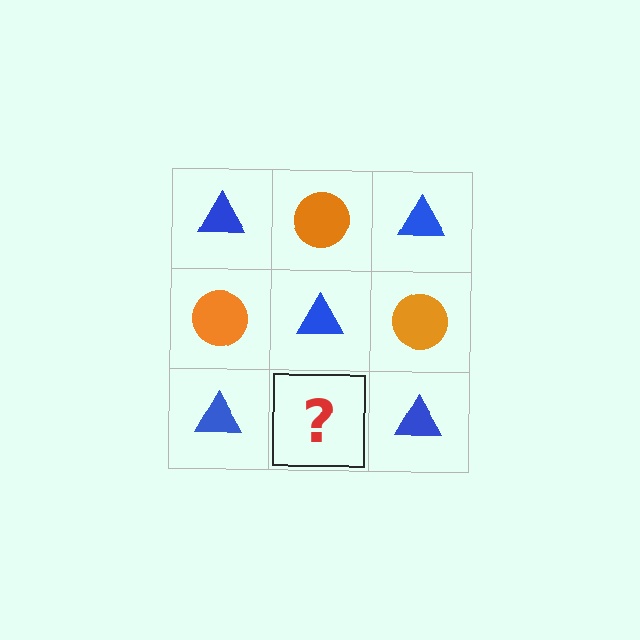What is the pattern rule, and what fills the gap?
The rule is that it alternates blue triangle and orange circle in a checkerboard pattern. The gap should be filled with an orange circle.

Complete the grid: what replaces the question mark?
The question mark should be replaced with an orange circle.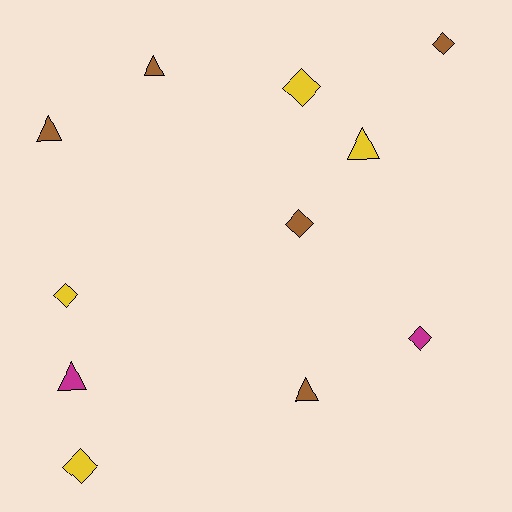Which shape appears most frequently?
Diamond, with 6 objects.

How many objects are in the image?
There are 11 objects.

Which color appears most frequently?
Brown, with 5 objects.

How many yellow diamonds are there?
There are 3 yellow diamonds.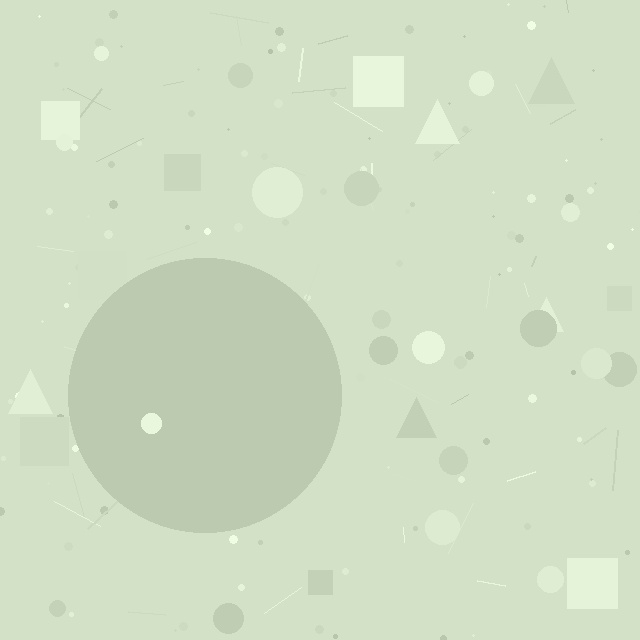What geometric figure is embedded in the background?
A circle is embedded in the background.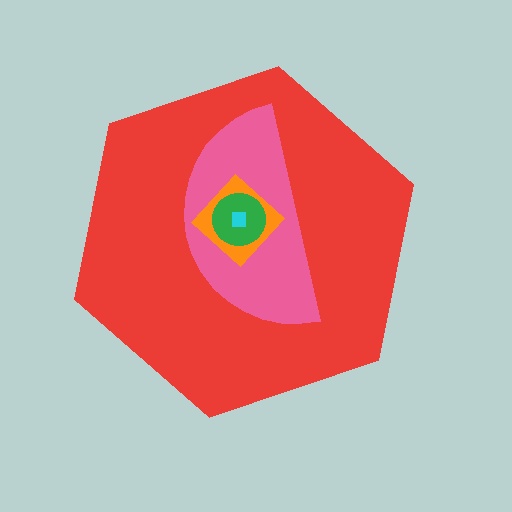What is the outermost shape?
The red hexagon.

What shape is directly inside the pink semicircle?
The orange diamond.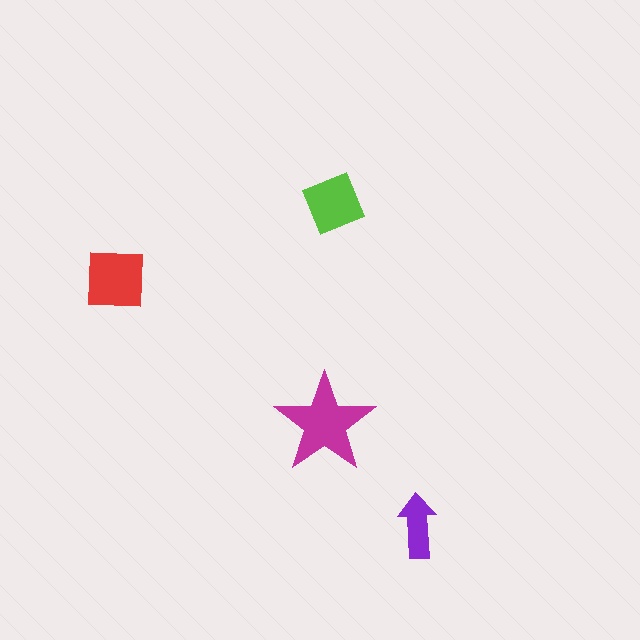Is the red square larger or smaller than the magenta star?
Smaller.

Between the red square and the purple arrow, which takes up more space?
The red square.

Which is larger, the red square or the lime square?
The red square.